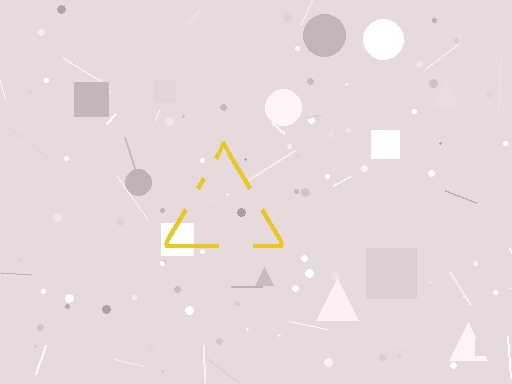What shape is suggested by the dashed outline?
The dashed outline suggests a triangle.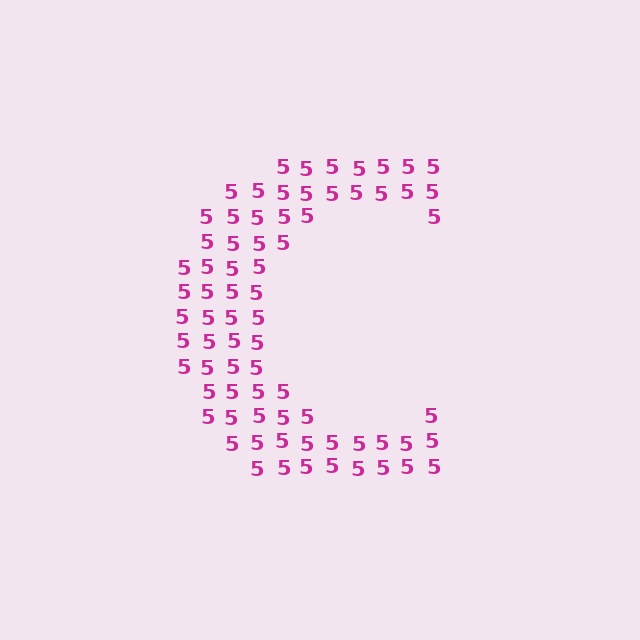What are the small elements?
The small elements are digit 5's.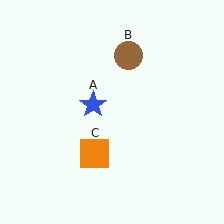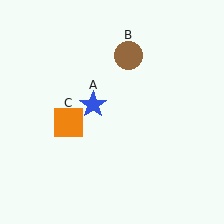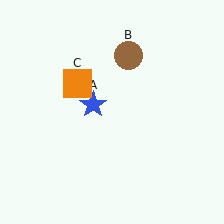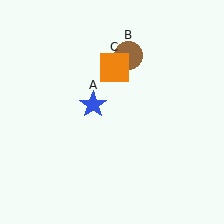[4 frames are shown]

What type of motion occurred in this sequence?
The orange square (object C) rotated clockwise around the center of the scene.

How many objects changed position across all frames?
1 object changed position: orange square (object C).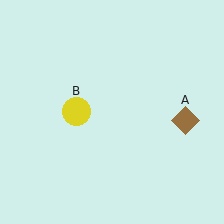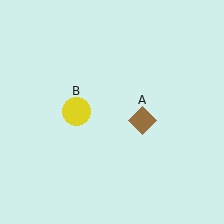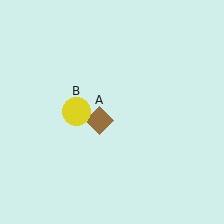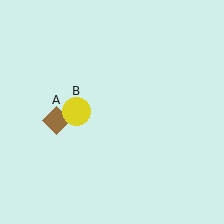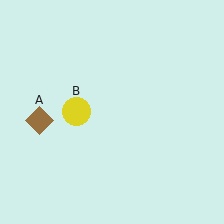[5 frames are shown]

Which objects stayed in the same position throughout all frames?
Yellow circle (object B) remained stationary.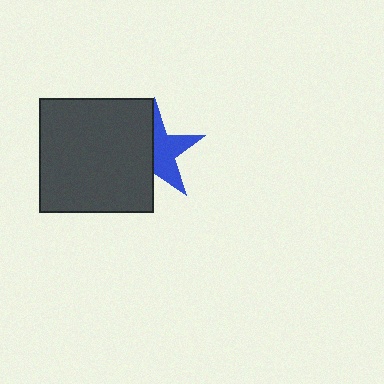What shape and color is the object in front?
The object in front is a dark gray square.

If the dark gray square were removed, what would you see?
You would see the complete blue star.